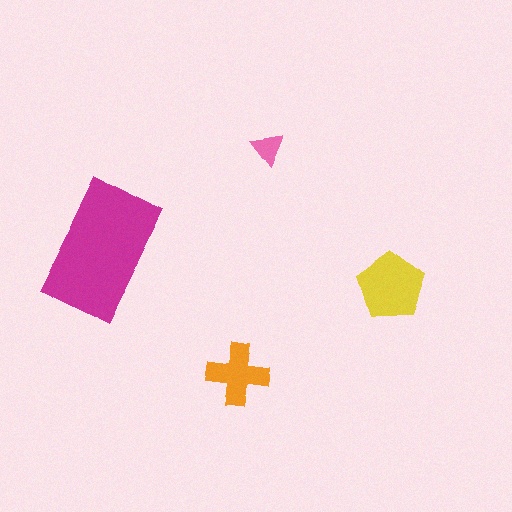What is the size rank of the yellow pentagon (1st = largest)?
2nd.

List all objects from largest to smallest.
The magenta rectangle, the yellow pentagon, the orange cross, the pink triangle.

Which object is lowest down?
The orange cross is bottommost.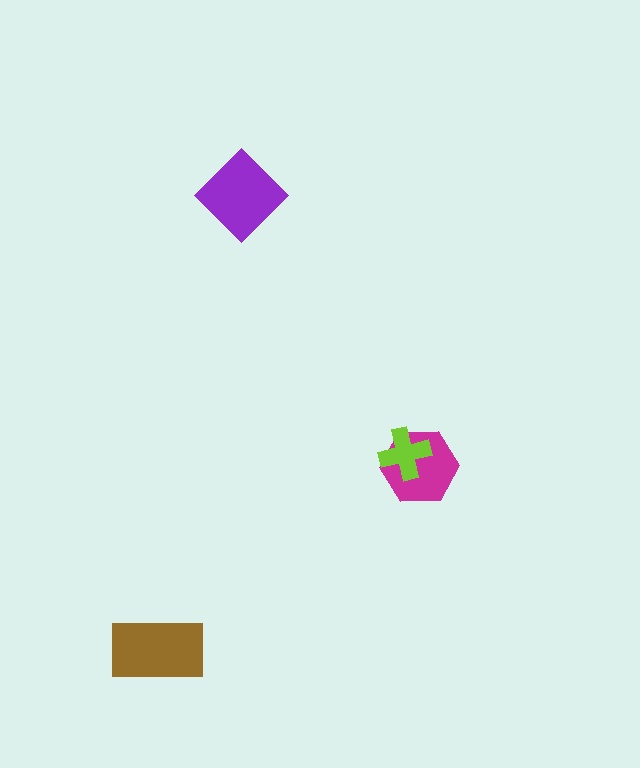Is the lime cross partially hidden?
No, no other shape covers it.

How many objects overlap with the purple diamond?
0 objects overlap with the purple diamond.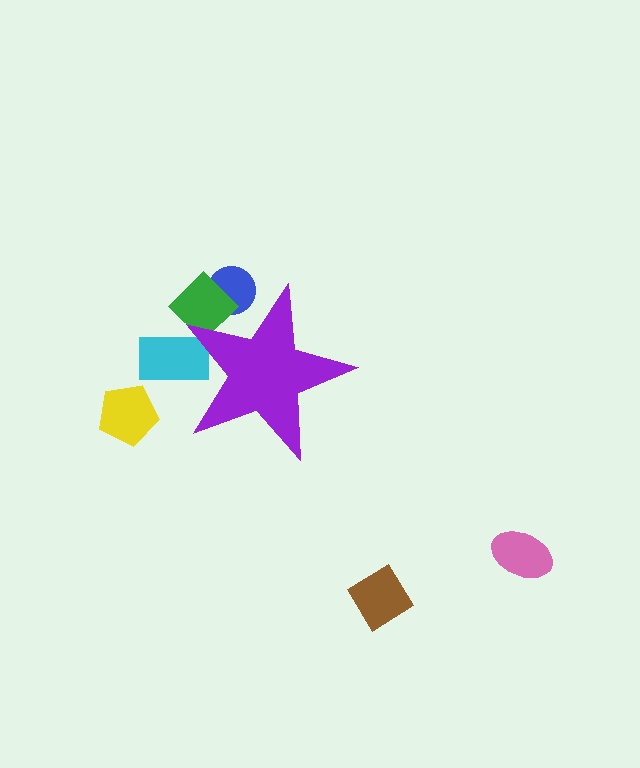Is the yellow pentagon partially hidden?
No, the yellow pentagon is fully visible.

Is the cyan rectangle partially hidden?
Yes, the cyan rectangle is partially hidden behind the purple star.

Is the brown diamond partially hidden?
No, the brown diamond is fully visible.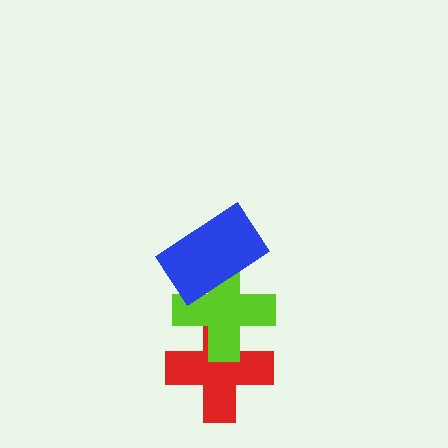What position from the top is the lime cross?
The lime cross is 2nd from the top.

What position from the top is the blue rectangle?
The blue rectangle is 1st from the top.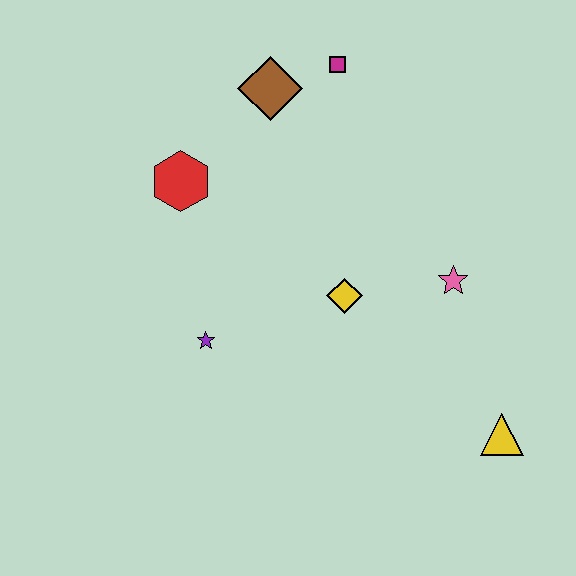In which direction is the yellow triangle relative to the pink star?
The yellow triangle is below the pink star.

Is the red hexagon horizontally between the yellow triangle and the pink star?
No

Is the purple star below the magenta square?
Yes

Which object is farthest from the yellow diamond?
The magenta square is farthest from the yellow diamond.